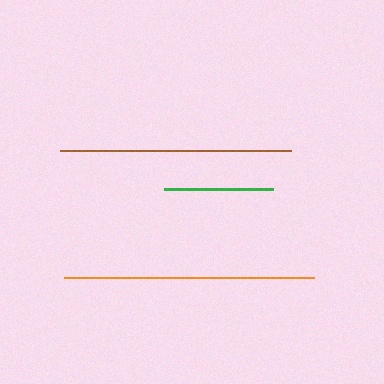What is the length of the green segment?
The green segment is approximately 109 pixels long.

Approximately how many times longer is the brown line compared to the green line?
The brown line is approximately 2.1 times the length of the green line.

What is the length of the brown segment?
The brown segment is approximately 230 pixels long.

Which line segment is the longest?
The orange line is the longest at approximately 250 pixels.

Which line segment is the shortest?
The green line is the shortest at approximately 109 pixels.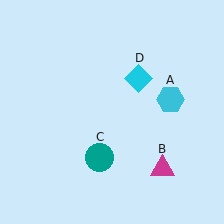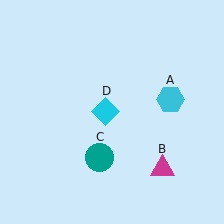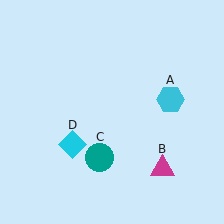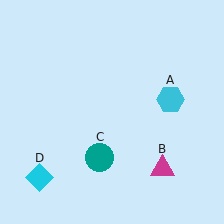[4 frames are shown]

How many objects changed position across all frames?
1 object changed position: cyan diamond (object D).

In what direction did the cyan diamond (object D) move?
The cyan diamond (object D) moved down and to the left.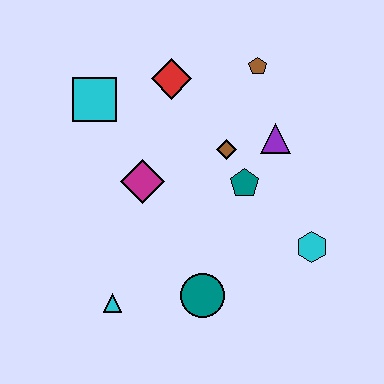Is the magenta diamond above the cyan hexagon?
Yes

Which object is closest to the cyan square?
The red diamond is closest to the cyan square.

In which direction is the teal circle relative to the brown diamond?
The teal circle is below the brown diamond.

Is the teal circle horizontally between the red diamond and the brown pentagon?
Yes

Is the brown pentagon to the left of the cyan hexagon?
Yes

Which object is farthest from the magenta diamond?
The cyan hexagon is farthest from the magenta diamond.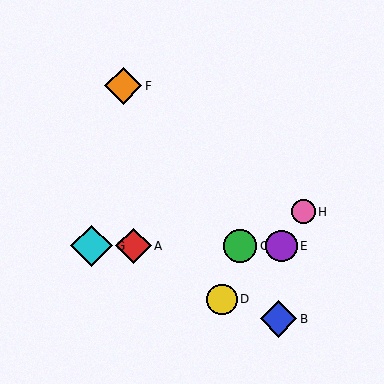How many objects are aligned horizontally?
4 objects (A, C, E, G) are aligned horizontally.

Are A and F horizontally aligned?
No, A is at y≈246 and F is at y≈86.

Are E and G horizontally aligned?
Yes, both are at y≈246.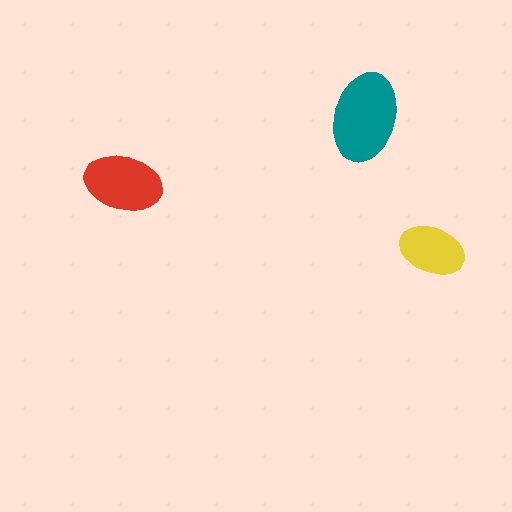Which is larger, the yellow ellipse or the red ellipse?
The red one.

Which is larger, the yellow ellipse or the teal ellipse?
The teal one.